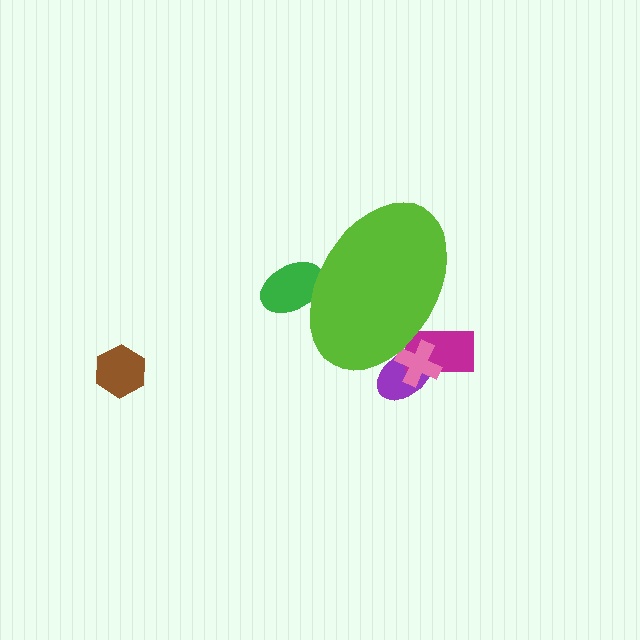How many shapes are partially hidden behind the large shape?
4 shapes are partially hidden.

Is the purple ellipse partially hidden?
Yes, the purple ellipse is partially hidden behind the lime ellipse.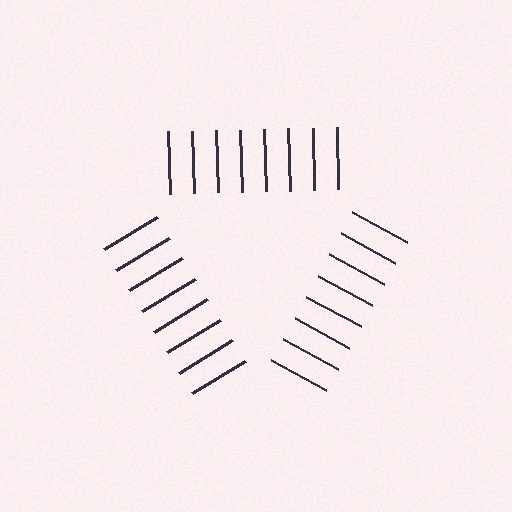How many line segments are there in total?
24 — 8 along each of the 3 edges.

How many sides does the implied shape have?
3 sides — the line-ends trace a triangle.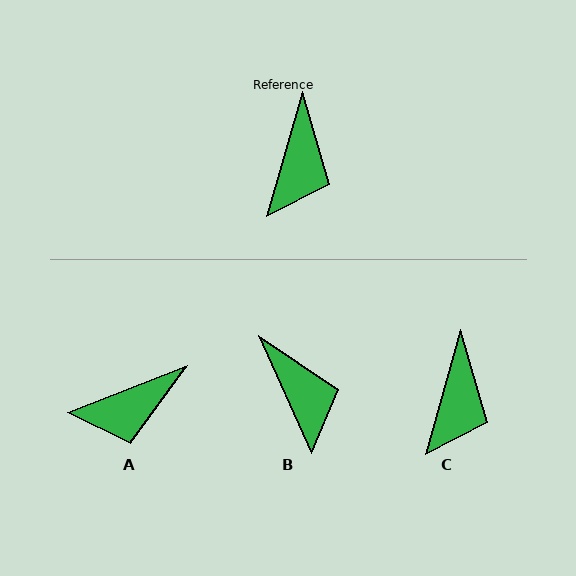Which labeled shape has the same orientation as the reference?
C.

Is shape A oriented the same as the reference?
No, it is off by about 53 degrees.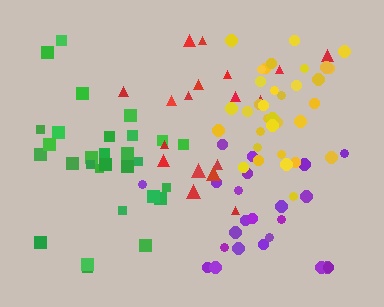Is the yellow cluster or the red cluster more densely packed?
Yellow.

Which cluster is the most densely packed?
Yellow.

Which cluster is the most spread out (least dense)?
Red.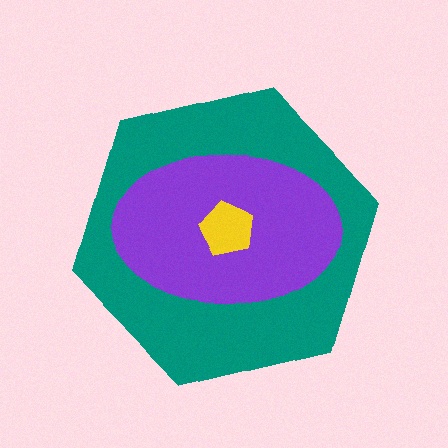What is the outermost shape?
The teal hexagon.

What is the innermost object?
The yellow pentagon.